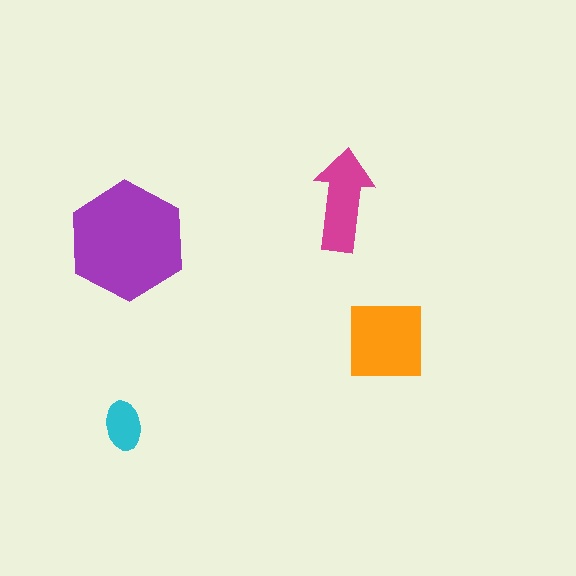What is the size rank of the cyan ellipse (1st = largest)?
4th.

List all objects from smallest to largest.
The cyan ellipse, the magenta arrow, the orange square, the purple hexagon.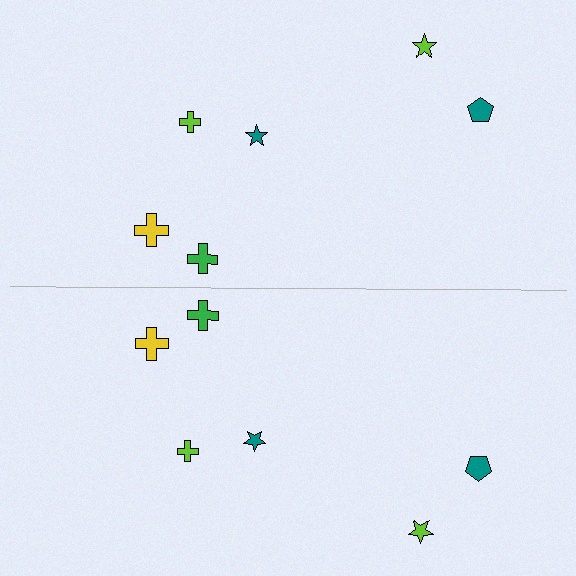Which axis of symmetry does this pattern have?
The pattern has a horizontal axis of symmetry running through the center of the image.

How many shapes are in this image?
There are 12 shapes in this image.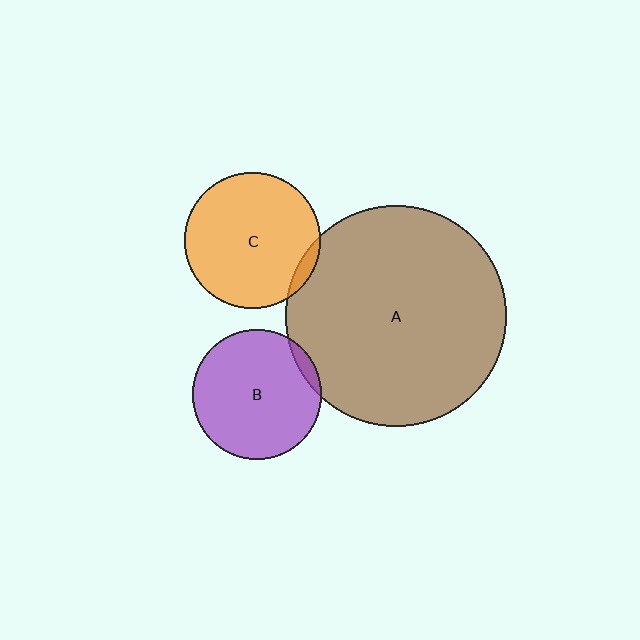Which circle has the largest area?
Circle A (brown).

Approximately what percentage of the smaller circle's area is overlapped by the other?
Approximately 5%.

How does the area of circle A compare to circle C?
Approximately 2.6 times.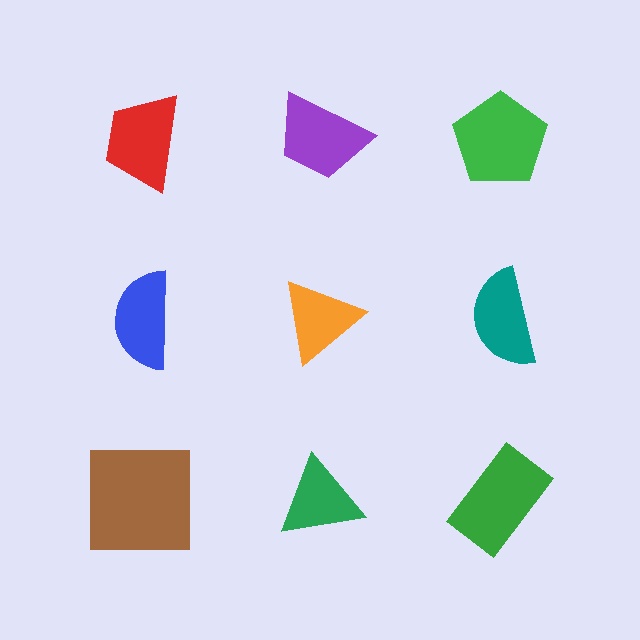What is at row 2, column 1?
A blue semicircle.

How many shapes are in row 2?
3 shapes.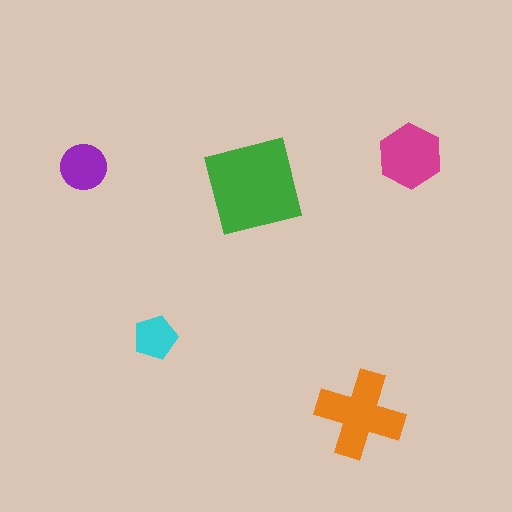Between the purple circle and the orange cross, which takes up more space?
The orange cross.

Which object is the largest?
The green square.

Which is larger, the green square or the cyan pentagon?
The green square.